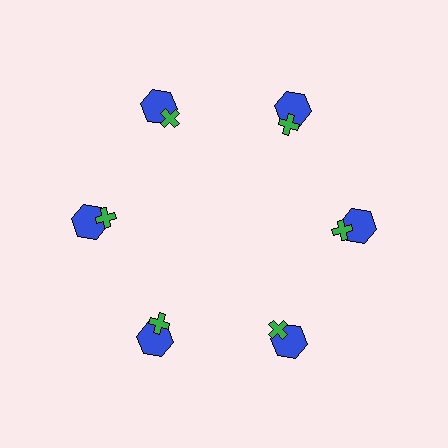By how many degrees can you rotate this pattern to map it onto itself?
The pattern maps onto itself every 60 degrees of rotation.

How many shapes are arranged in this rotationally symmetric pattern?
There are 12 shapes, arranged in 6 groups of 2.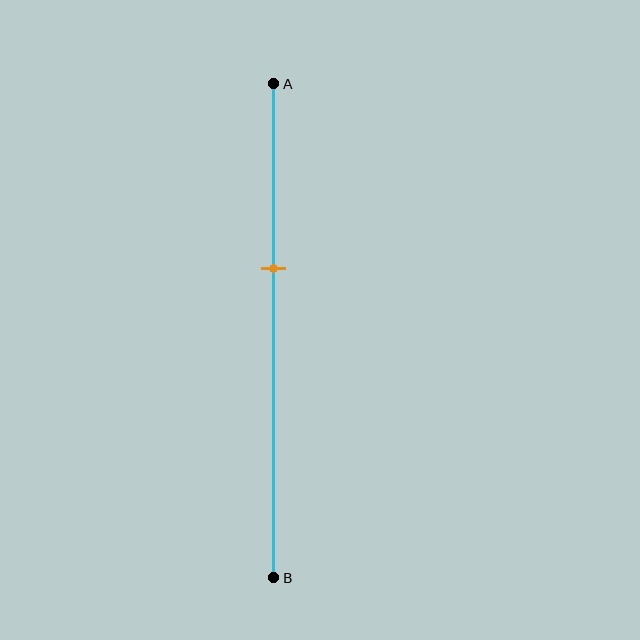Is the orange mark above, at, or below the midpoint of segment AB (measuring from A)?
The orange mark is above the midpoint of segment AB.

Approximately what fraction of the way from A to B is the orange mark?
The orange mark is approximately 35% of the way from A to B.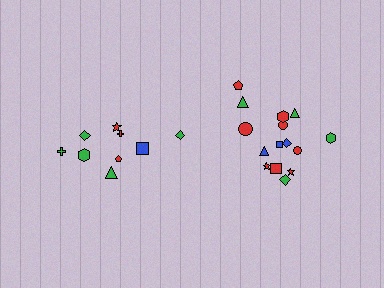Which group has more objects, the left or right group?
The right group.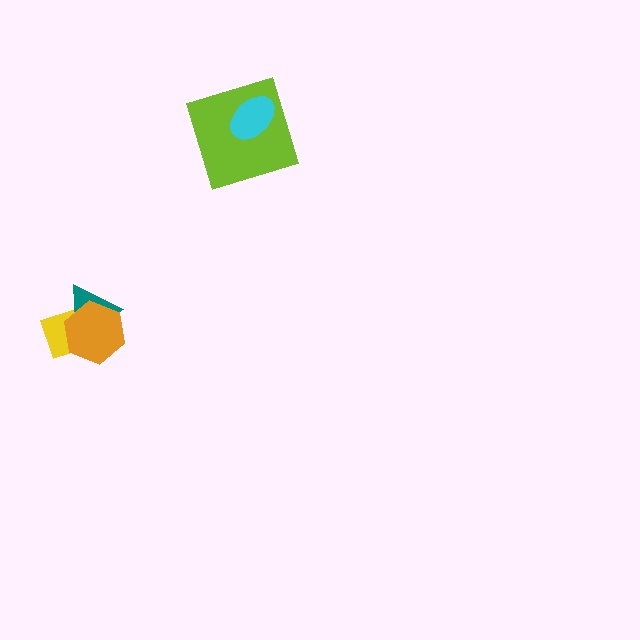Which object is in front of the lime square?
The cyan ellipse is in front of the lime square.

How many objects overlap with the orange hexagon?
2 objects overlap with the orange hexagon.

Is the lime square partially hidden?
Yes, it is partially covered by another shape.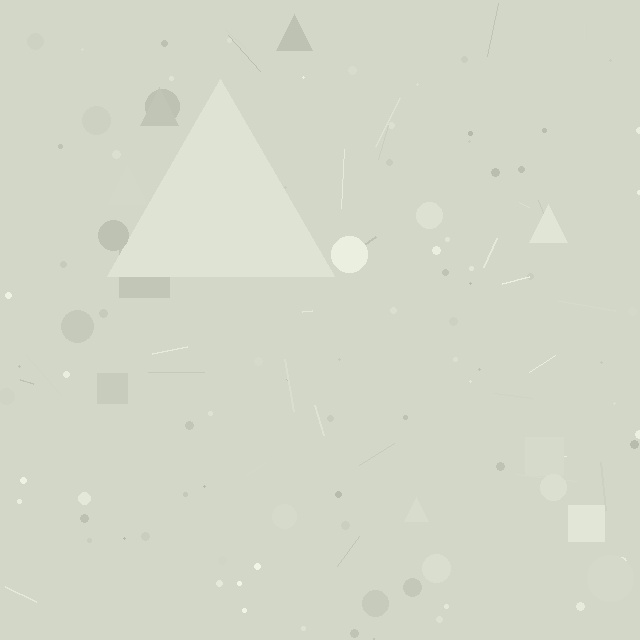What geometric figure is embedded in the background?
A triangle is embedded in the background.